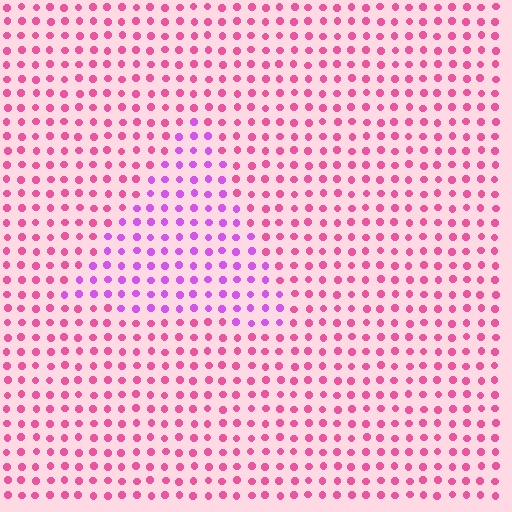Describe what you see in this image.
The image is filled with small pink elements in a uniform arrangement. A triangle-shaped region is visible where the elements are tinted to a slightly different hue, forming a subtle color boundary.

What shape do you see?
I see a triangle.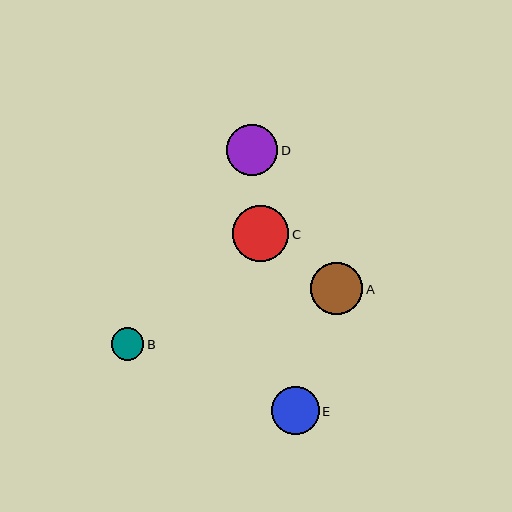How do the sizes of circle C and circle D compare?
Circle C and circle D are approximately the same size.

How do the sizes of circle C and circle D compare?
Circle C and circle D are approximately the same size.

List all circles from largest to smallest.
From largest to smallest: C, A, D, E, B.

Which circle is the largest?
Circle C is the largest with a size of approximately 56 pixels.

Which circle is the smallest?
Circle B is the smallest with a size of approximately 32 pixels.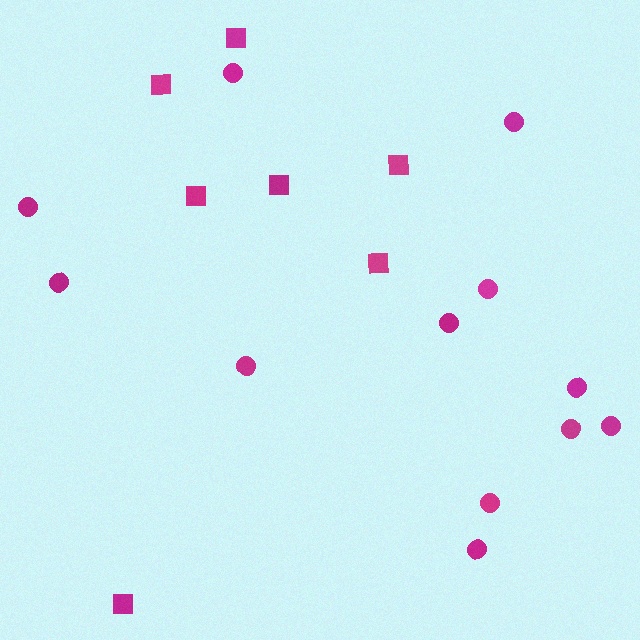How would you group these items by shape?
There are 2 groups: one group of squares (7) and one group of circles (12).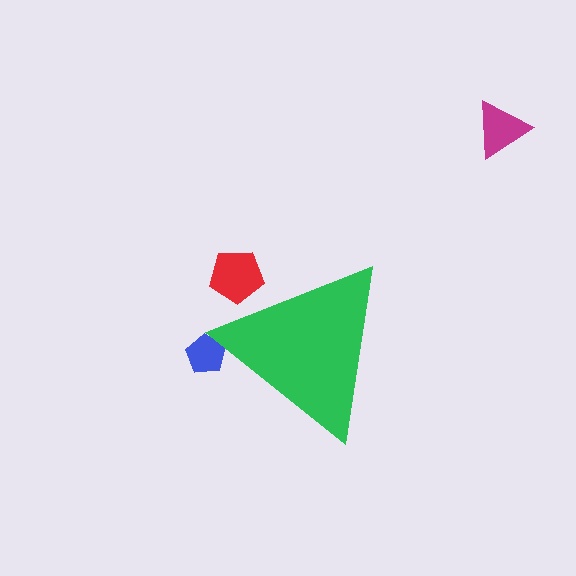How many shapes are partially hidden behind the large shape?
2 shapes are partially hidden.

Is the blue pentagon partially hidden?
Yes, the blue pentagon is partially hidden behind the green triangle.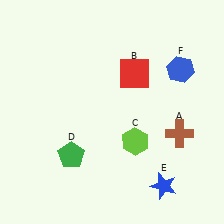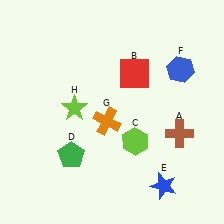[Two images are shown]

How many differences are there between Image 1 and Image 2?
There are 2 differences between the two images.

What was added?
An orange cross (G), a lime star (H) were added in Image 2.